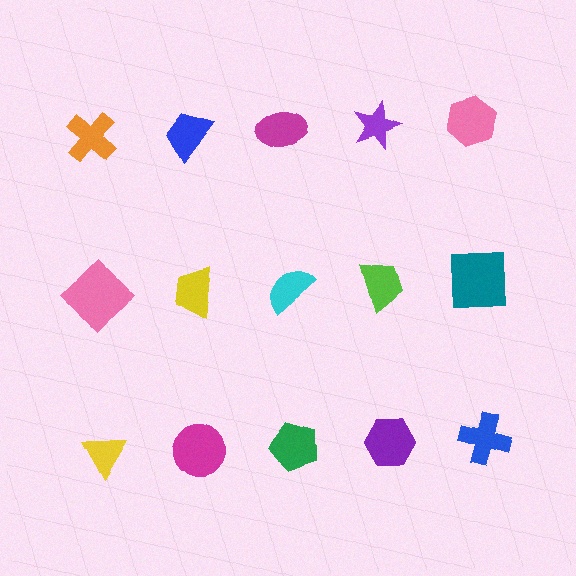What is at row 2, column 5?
A teal square.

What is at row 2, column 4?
A lime trapezoid.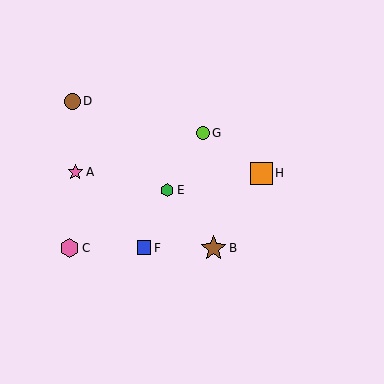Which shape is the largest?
The brown star (labeled B) is the largest.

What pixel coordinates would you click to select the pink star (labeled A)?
Click at (75, 172) to select the pink star A.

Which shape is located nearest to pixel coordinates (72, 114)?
The brown circle (labeled D) at (73, 101) is nearest to that location.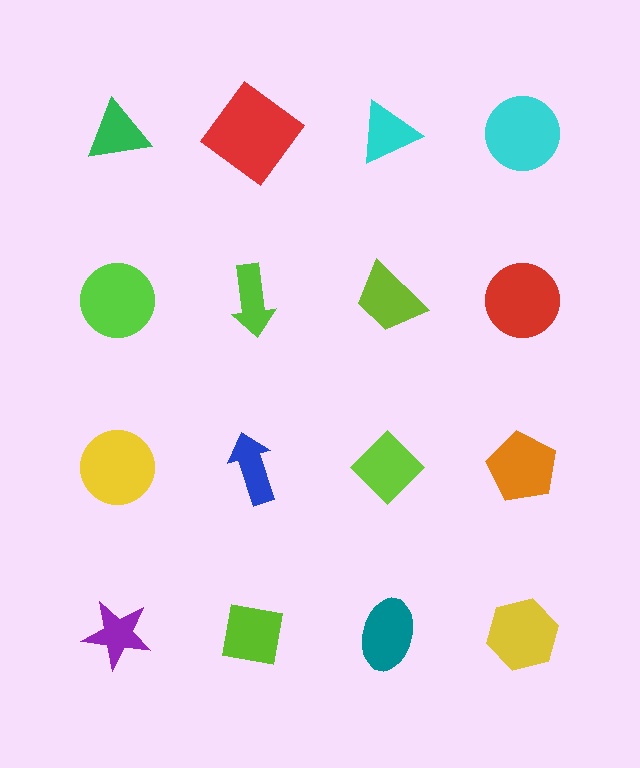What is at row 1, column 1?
A green triangle.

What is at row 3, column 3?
A lime diamond.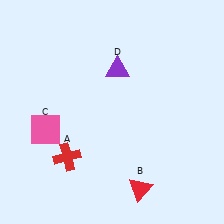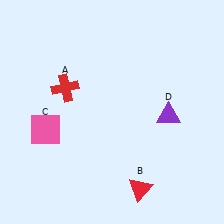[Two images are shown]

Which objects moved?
The objects that moved are: the red cross (A), the purple triangle (D).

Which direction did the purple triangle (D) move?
The purple triangle (D) moved right.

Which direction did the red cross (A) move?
The red cross (A) moved up.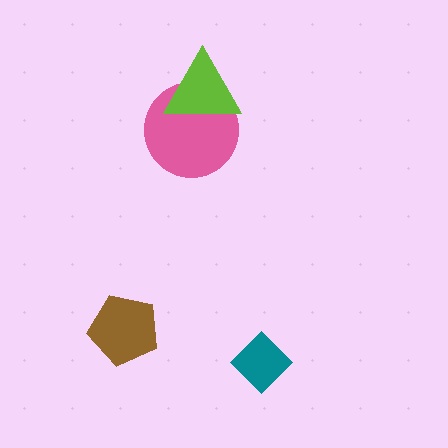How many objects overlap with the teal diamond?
0 objects overlap with the teal diamond.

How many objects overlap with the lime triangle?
1 object overlaps with the lime triangle.